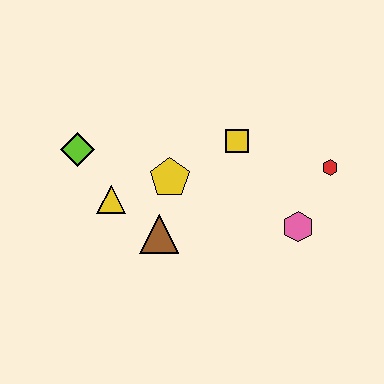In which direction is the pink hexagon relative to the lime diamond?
The pink hexagon is to the right of the lime diamond.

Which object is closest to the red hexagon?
The pink hexagon is closest to the red hexagon.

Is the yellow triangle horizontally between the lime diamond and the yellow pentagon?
Yes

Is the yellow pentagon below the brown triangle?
No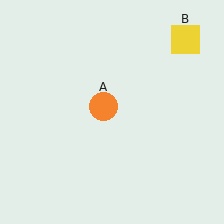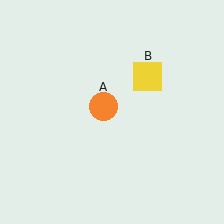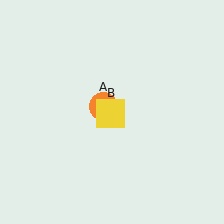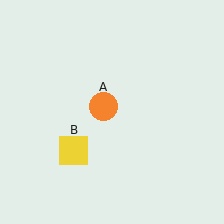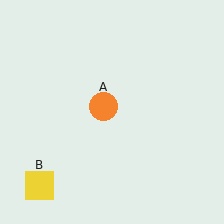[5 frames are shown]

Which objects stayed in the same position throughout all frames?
Orange circle (object A) remained stationary.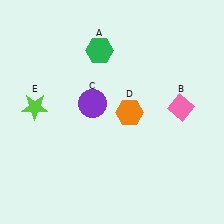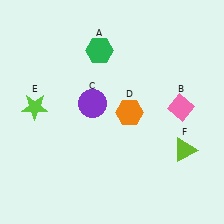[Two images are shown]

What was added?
A lime triangle (F) was added in Image 2.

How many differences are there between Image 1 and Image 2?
There is 1 difference between the two images.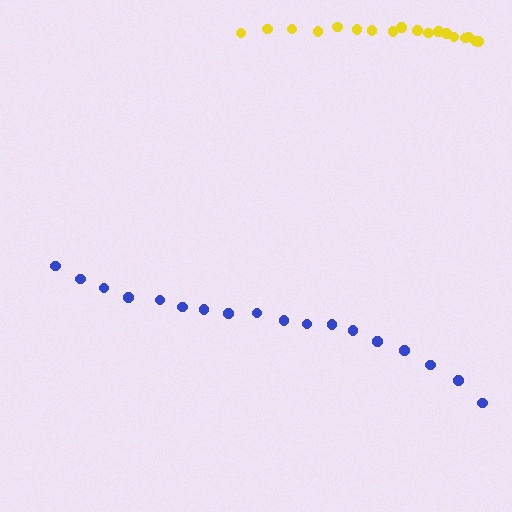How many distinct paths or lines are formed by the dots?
There are 2 distinct paths.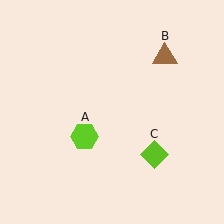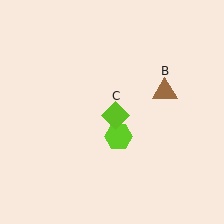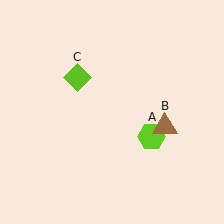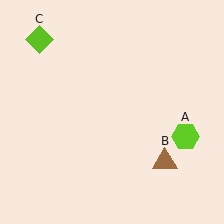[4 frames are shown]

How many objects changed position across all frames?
3 objects changed position: lime hexagon (object A), brown triangle (object B), lime diamond (object C).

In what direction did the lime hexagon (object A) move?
The lime hexagon (object A) moved right.